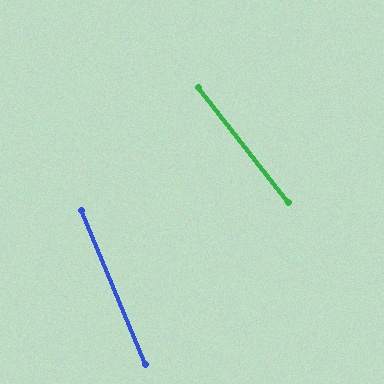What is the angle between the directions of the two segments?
Approximately 15 degrees.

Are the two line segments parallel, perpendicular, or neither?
Neither parallel nor perpendicular — they differ by about 15°.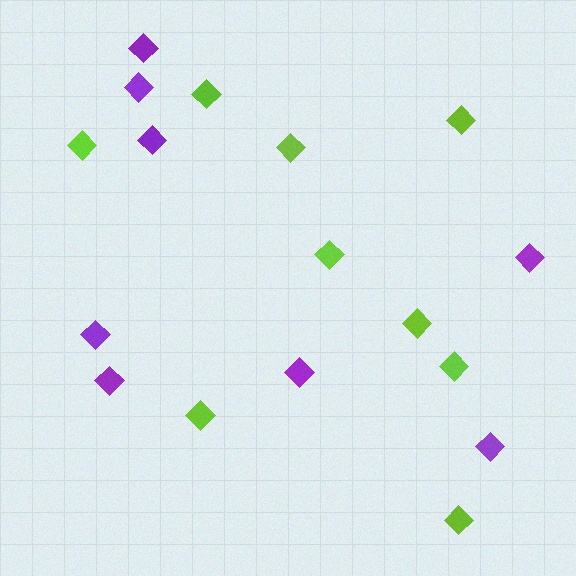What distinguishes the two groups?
There are 2 groups: one group of purple diamonds (8) and one group of lime diamonds (9).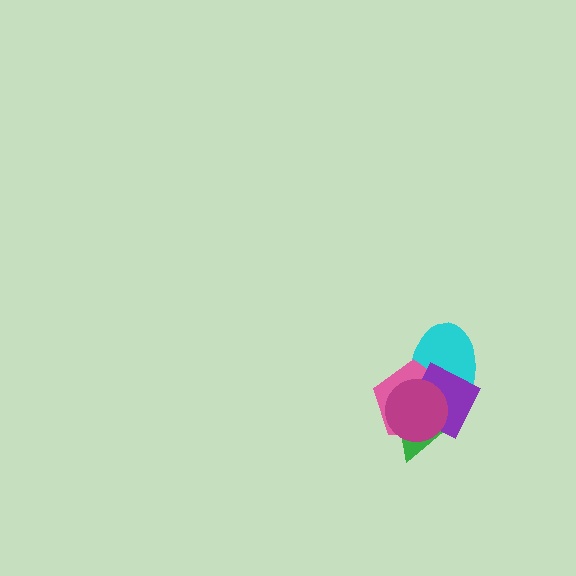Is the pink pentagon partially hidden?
Yes, it is partially covered by another shape.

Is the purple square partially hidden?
Yes, it is partially covered by another shape.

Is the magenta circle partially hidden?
No, no other shape covers it.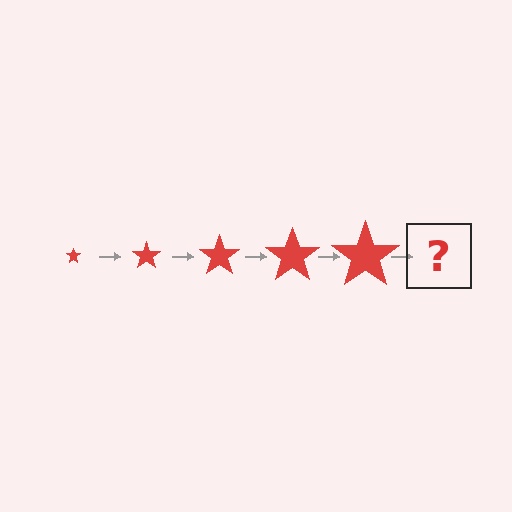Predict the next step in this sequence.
The next step is a red star, larger than the previous one.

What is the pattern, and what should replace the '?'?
The pattern is that the star gets progressively larger each step. The '?' should be a red star, larger than the previous one.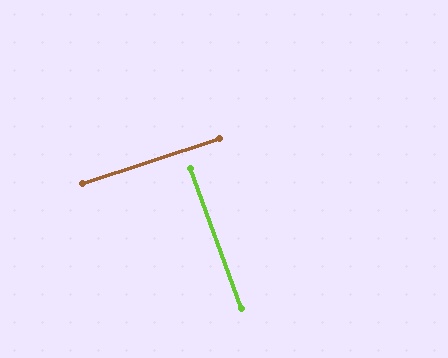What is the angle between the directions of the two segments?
Approximately 88 degrees.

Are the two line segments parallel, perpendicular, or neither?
Perpendicular — they meet at approximately 88°.